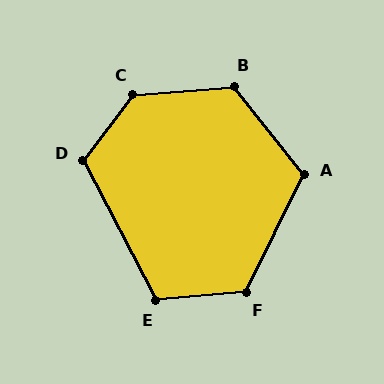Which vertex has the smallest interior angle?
E, at approximately 113 degrees.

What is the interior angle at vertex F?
Approximately 121 degrees (obtuse).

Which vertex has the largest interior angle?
C, at approximately 132 degrees.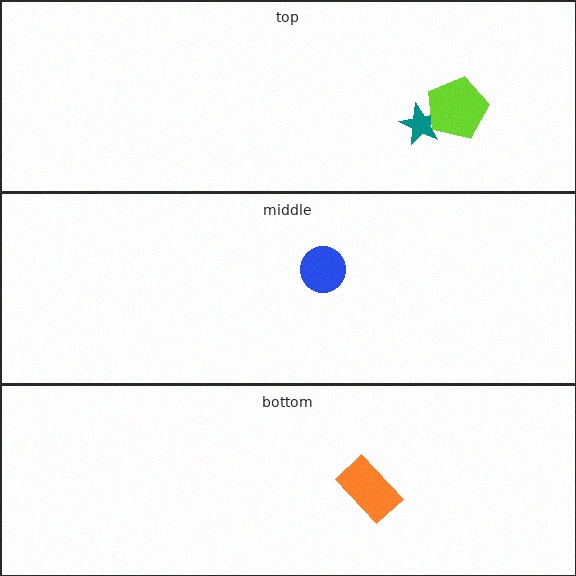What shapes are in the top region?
The teal star, the lime pentagon.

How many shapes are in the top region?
2.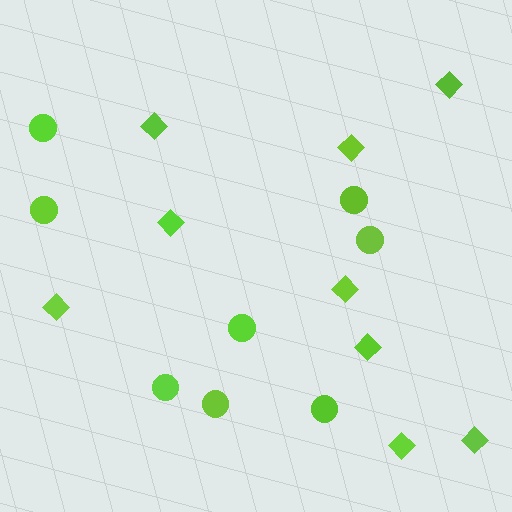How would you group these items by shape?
There are 2 groups: one group of circles (8) and one group of diamonds (9).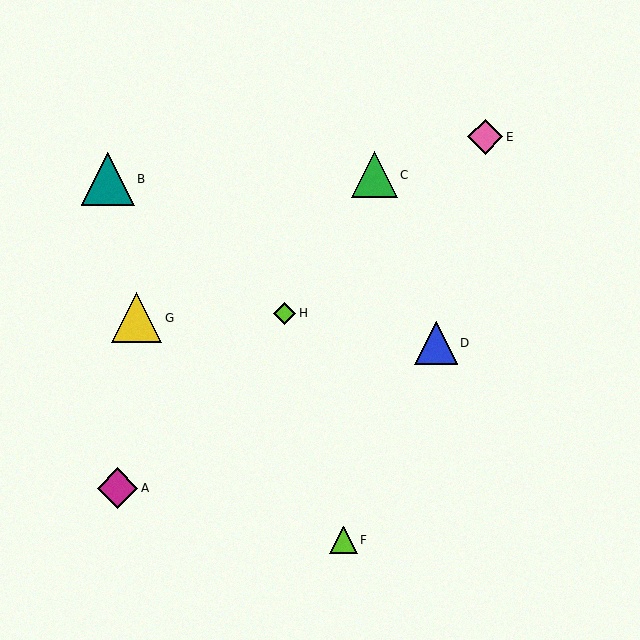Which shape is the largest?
The teal triangle (labeled B) is the largest.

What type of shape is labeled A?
Shape A is a magenta diamond.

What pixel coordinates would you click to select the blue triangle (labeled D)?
Click at (436, 343) to select the blue triangle D.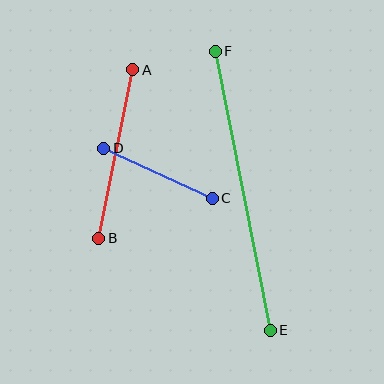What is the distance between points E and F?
The distance is approximately 284 pixels.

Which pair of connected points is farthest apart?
Points E and F are farthest apart.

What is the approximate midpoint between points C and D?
The midpoint is at approximately (158, 173) pixels.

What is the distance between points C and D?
The distance is approximately 120 pixels.